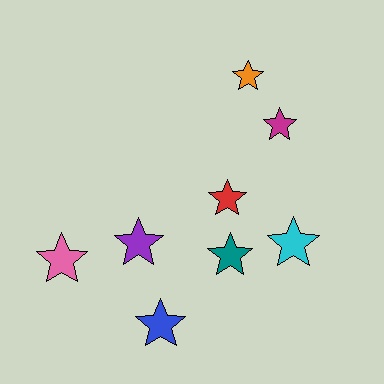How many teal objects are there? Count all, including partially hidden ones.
There is 1 teal object.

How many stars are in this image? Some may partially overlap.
There are 8 stars.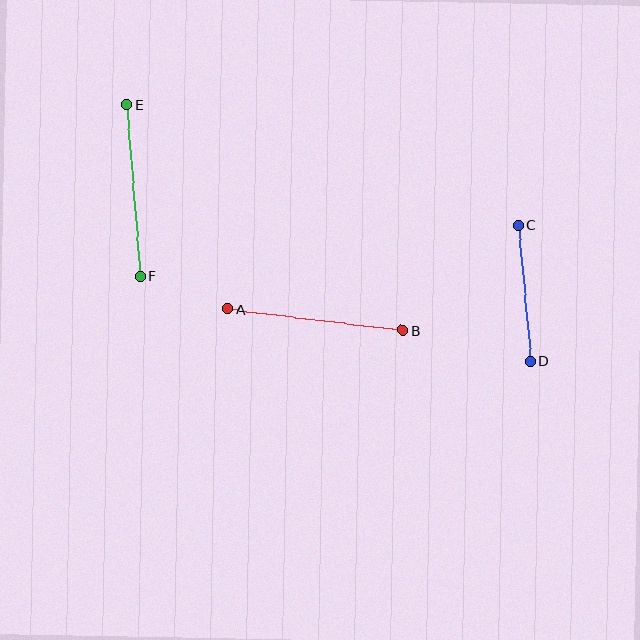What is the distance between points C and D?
The distance is approximately 137 pixels.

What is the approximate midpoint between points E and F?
The midpoint is at approximately (133, 190) pixels.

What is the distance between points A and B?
The distance is approximately 176 pixels.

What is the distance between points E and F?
The distance is approximately 172 pixels.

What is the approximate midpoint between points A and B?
The midpoint is at approximately (315, 320) pixels.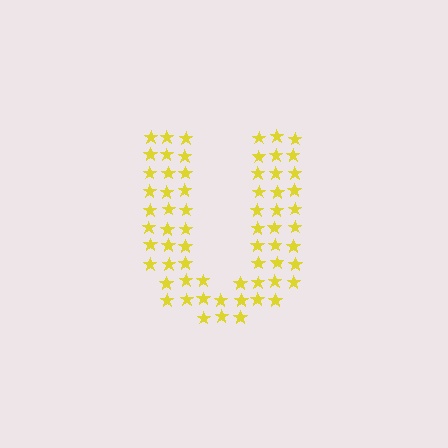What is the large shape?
The large shape is the letter U.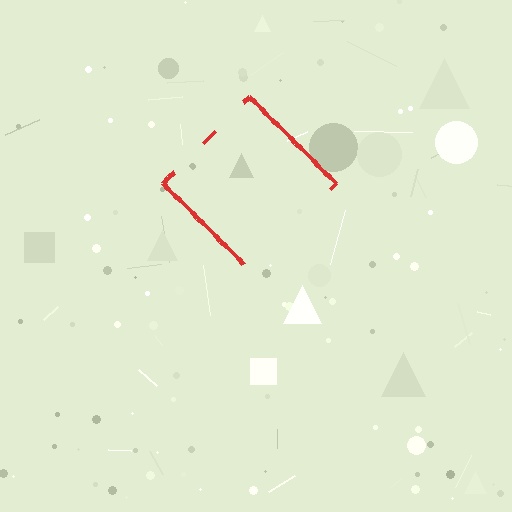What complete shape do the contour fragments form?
The contour fragments form a diamond.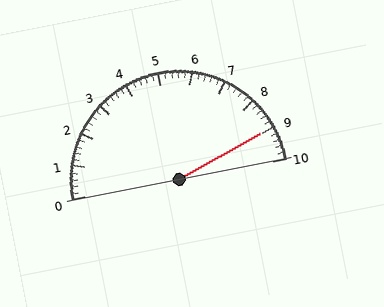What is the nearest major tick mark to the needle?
The nearest major tick mark is 9.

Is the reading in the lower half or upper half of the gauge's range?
The reading is in the upper half of the range (0 to 10).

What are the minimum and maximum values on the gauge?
The gauge ranges from 0 to 10.